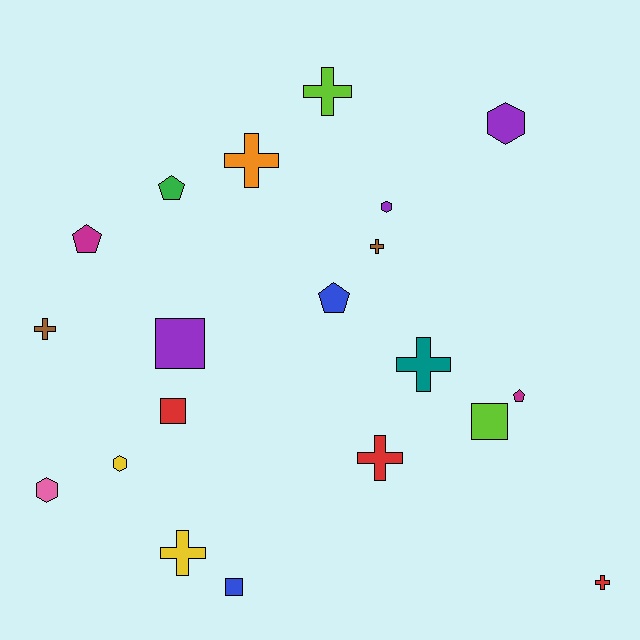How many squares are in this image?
There are 4 squares.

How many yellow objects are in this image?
There are 2 yellow objects.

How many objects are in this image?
There are 20 objects.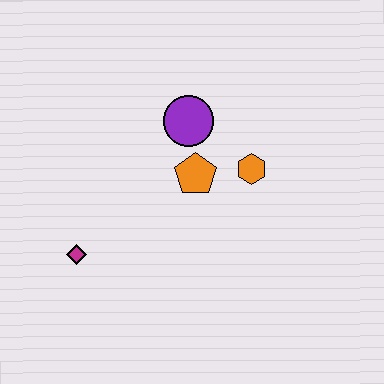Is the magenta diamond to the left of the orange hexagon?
Yes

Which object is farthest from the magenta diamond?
The orange hexagon is farthest from the magenta diamond.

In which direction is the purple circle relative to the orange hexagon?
The purple circle is to the left of the orange hexagon.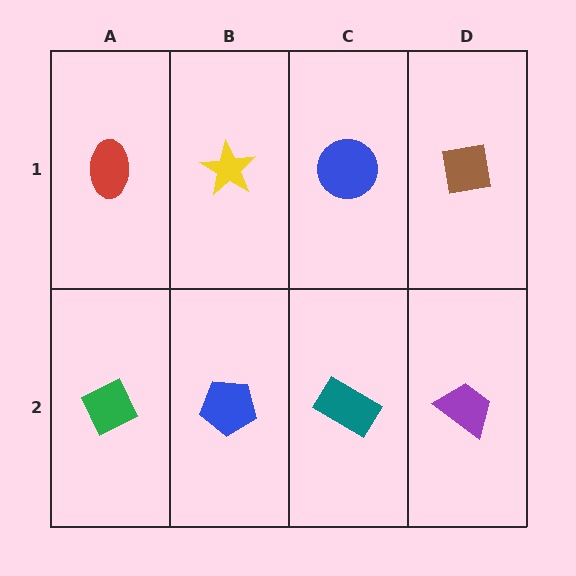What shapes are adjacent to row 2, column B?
A yellow star (row 1, column B), a green diamond (row 2, column A), a teal rectangle (row 2, column C).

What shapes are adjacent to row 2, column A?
A red ellipse (row 1, column A), a blue pentagon (row 2, column B).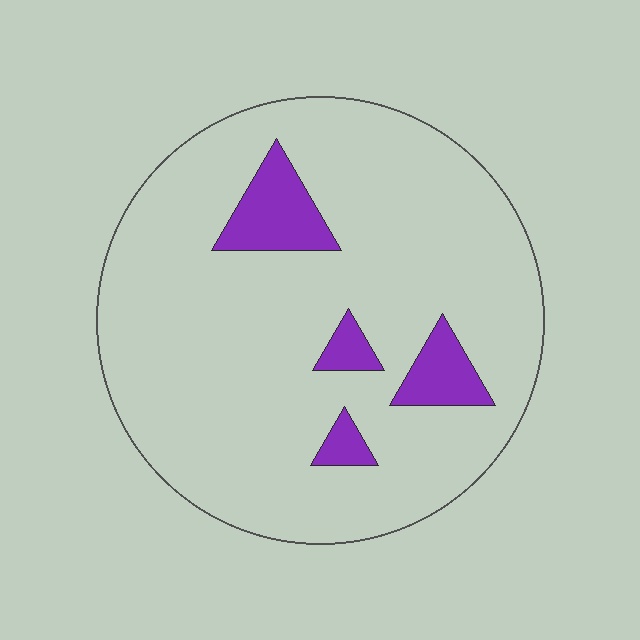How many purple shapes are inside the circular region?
4.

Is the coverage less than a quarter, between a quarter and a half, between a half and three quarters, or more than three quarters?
Less than a quarter.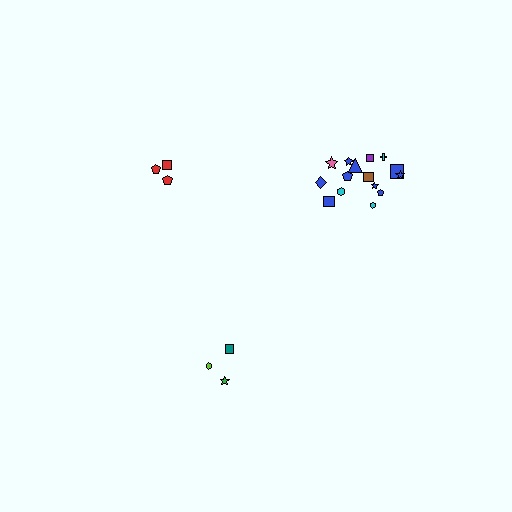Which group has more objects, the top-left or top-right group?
The top-right group.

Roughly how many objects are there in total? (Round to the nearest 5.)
Roughly 20 objects in total.